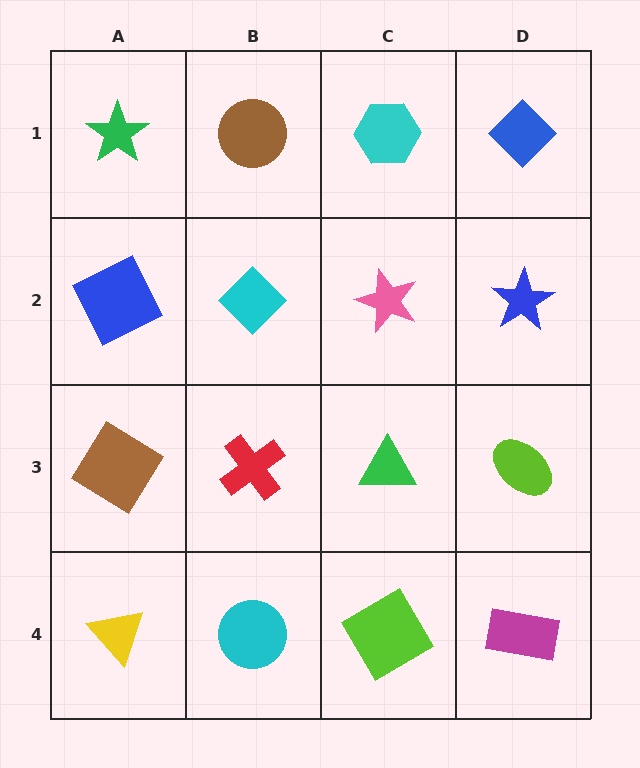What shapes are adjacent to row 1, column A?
A blue square (row 2, column A), a brown circle (row 1, column B).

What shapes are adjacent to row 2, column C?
A cyan hexagon (row 1, column C), a green triangle (row 3, column C), a cyan diamond (row 2, column B), a blue star (row 2, column D).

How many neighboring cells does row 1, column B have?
3.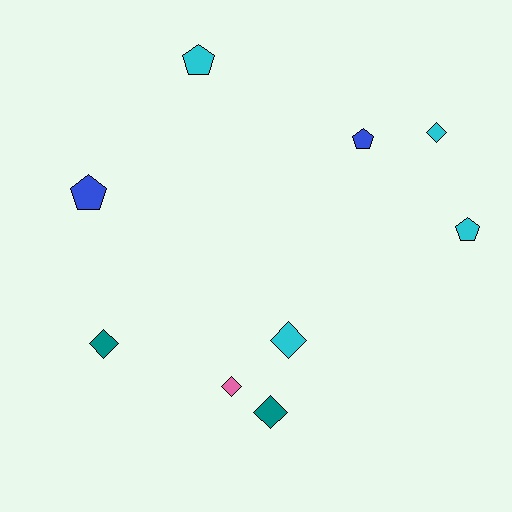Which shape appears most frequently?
Diamond, with 5 objects.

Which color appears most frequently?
Cyan, with 4 objects.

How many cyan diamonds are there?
There are 2 cyan diamonds.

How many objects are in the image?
There are 9 objects.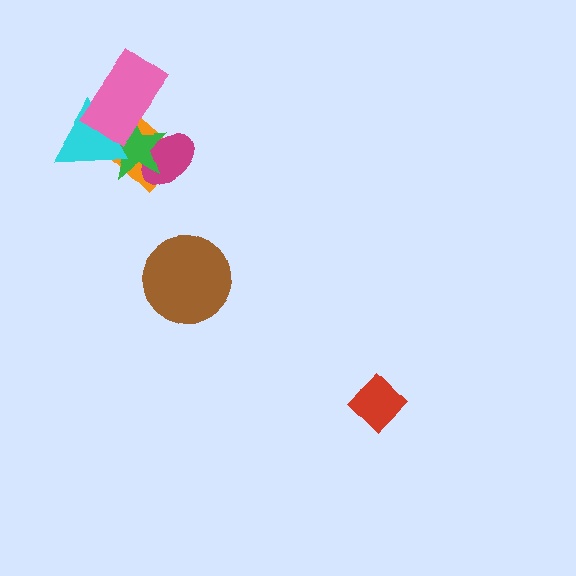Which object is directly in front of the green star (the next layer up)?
The cyan triangle is directly in front of the green star.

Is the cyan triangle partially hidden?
Yes, it is partially covered by another shape.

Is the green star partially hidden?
Yes, it is partially covered by another shape.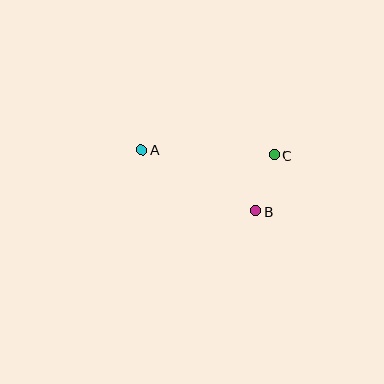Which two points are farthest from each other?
Points A and C are farthest from each other.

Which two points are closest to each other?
Points B and C are closest to each other.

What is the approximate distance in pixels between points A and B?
The distance between A and B is approximately 129 pixels.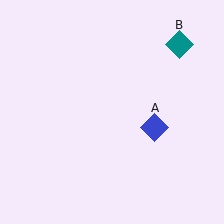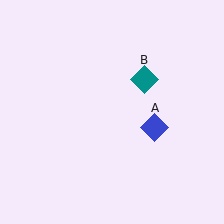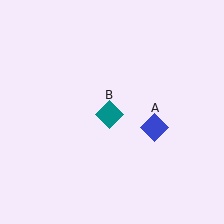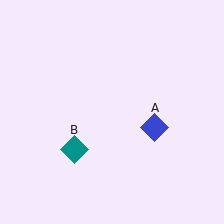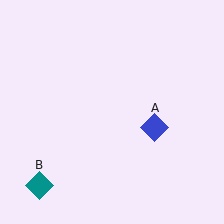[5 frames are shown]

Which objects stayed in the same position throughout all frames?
Blue diamond (object A) remained stationary.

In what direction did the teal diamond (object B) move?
The teal diamond (object B) moved down and to the left.